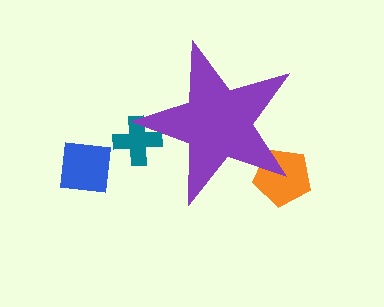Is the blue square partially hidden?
No, the blue square is fully visible.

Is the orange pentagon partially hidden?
Yes, the orange pentagon is partially hidden behind the purple star.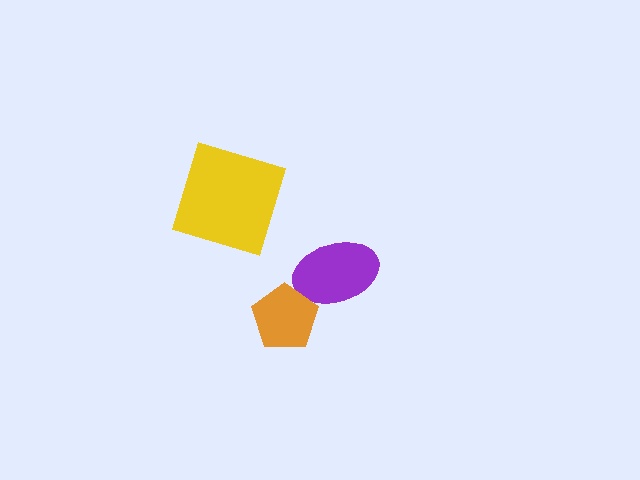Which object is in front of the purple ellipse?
The orange pentagon is in front of the purple ellipse.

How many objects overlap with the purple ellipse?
1 object overlaps with the purple ellipse.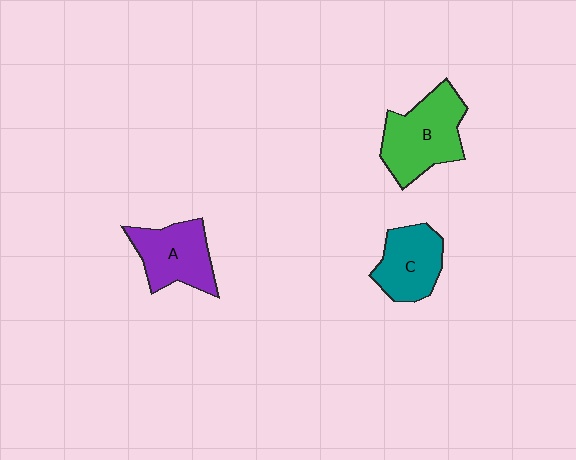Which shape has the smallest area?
Shape C (teal).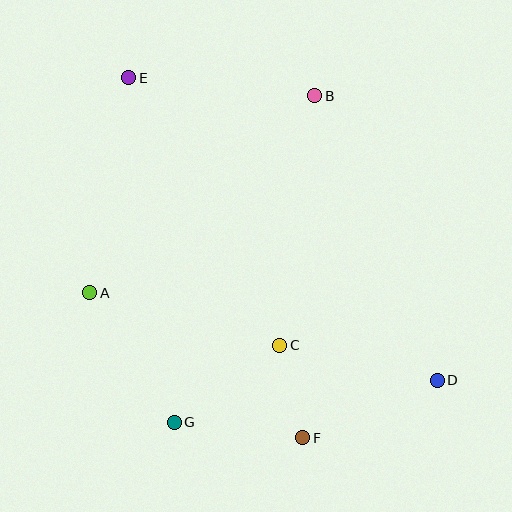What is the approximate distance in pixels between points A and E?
The distance between A and E is approximately 219 pixels.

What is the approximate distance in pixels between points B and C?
The distance between B and C is approximately 252 pixels.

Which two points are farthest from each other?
Points D and E are farthest from each other.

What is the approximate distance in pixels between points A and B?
The distance between A and B is approximately 299 pixels.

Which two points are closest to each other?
Points C and F are closest to each other.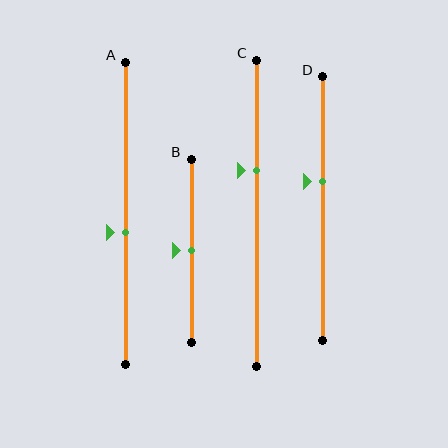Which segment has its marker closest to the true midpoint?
Segment B has its marker closest to the true midpoint.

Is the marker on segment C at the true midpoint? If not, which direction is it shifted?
No, the marker on segment C is shifted upward by about 14% of the segment length.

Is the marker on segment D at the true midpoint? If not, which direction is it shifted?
No, the marker on segment D is shifted upward by about 10% of the segment length.